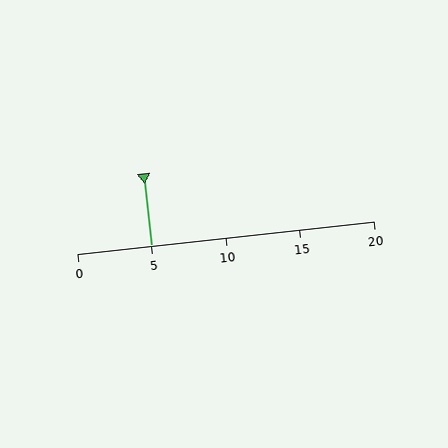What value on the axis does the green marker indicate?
The marker indicates approximately 5.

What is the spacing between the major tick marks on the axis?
The major ticks are spaced 5 apart.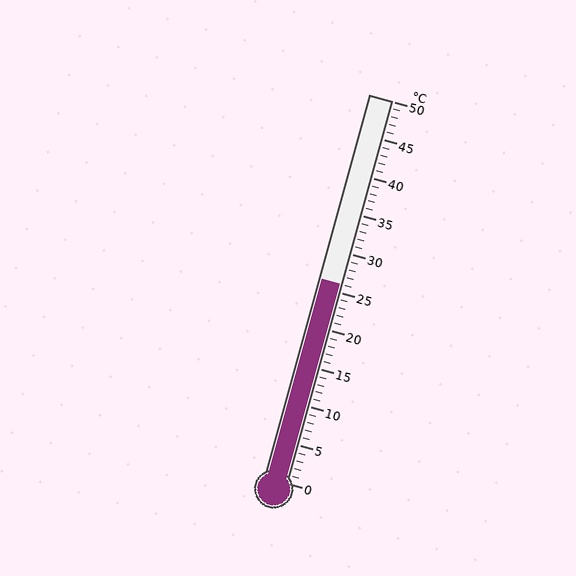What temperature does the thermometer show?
The thermometer shows approximately 26°C.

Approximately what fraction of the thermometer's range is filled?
The thermometer is filled to approximately 50% of its range.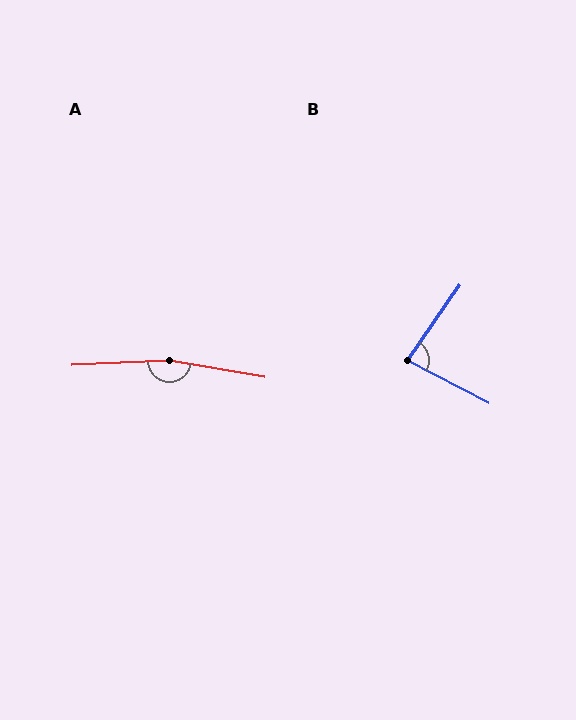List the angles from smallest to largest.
B (82°), A (167°).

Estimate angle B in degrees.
Approximately 82 degrees.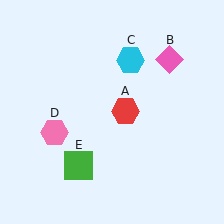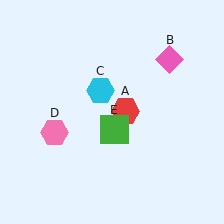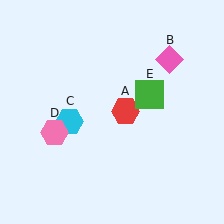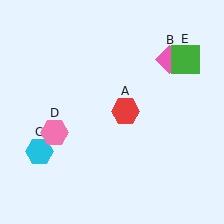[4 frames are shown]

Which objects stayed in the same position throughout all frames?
Red hexagon (object A) and pink diamond (object B) and pink hexagon (object D) remained stationary.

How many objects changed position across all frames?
2 objects changed position: cyan hexagon (object C), green square (object E).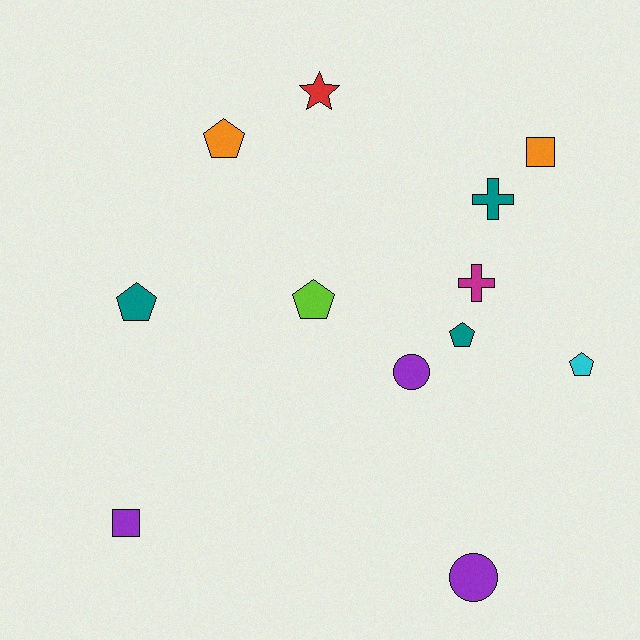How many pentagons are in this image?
There are 5 pentagons.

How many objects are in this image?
There are 12 objects.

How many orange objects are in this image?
There are 2 orange objects.